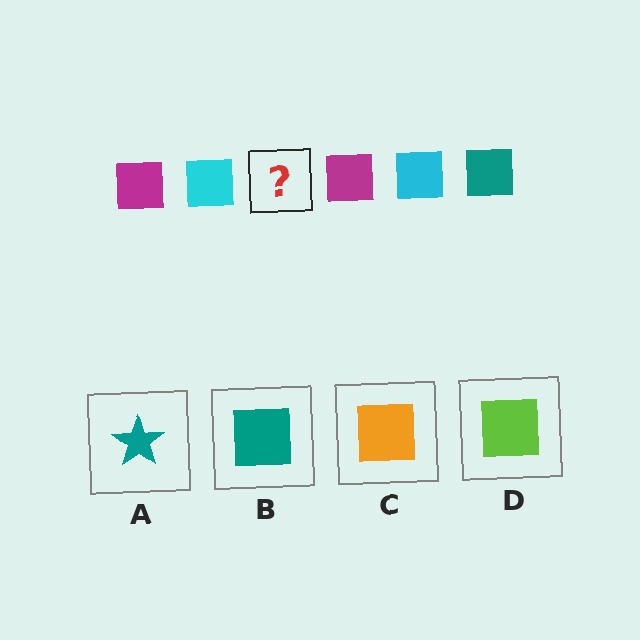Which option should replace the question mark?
Option B.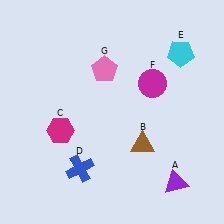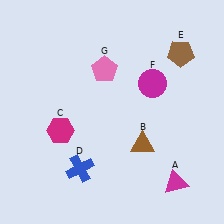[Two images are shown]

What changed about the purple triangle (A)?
In Image 1, A is purple. In Image 2, it changed to magenta.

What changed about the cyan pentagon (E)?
In Image 1, E is cyan. In Image 2, it changed to brown.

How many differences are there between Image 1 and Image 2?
There are 2 differences between the two images.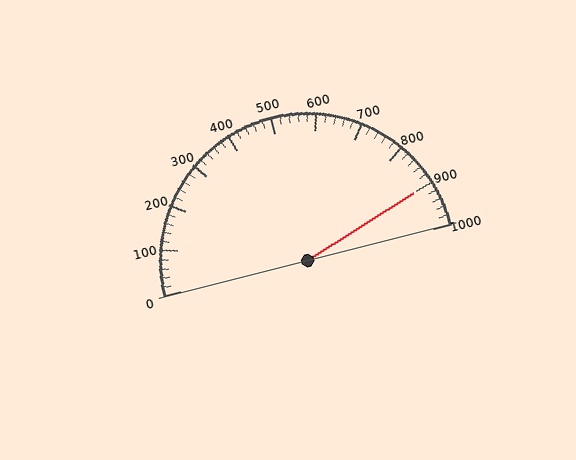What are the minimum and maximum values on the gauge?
The gauge ranges from 0 to 1000.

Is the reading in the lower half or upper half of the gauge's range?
The reading is in the upper half of the range (0 to 1000).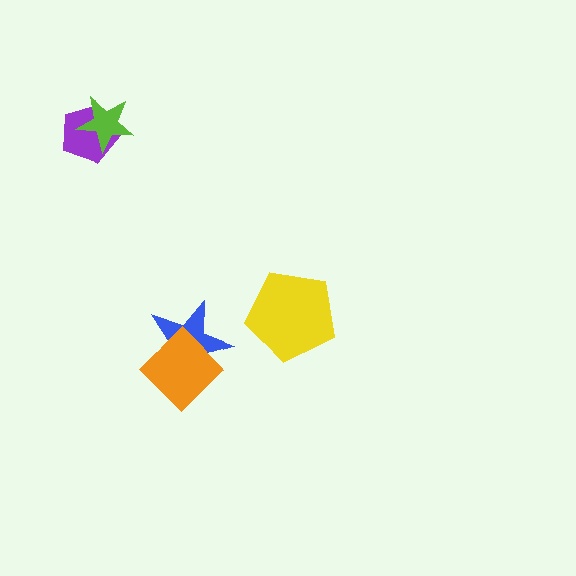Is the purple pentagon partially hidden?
Yes, it is partially covered by another shape.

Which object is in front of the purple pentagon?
The lime star is in front of the purple pentagon.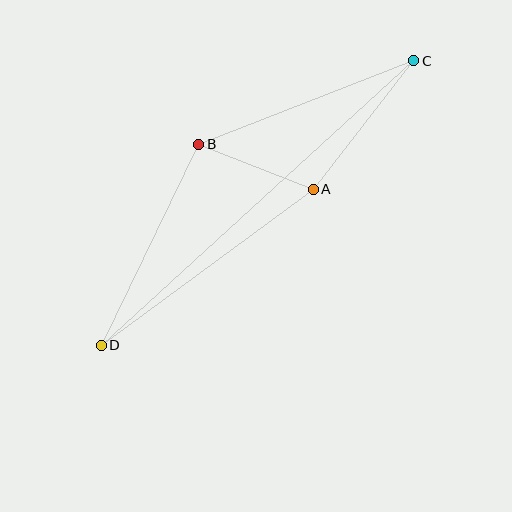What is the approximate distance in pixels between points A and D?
The distance between A and D is approximately 263 pixels.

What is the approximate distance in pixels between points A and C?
The distance between A and C is approximately 163 pixels.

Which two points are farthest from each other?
Points C and D are farthest from each other.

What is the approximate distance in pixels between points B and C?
The distance between B and C is approximately 230 pixels.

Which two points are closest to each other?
Points A and B are closest to each other.